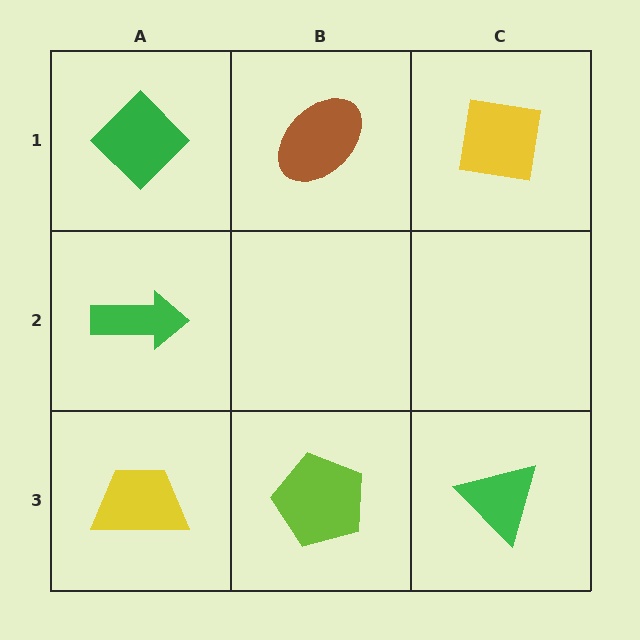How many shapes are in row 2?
1 shape.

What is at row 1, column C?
A yellow square.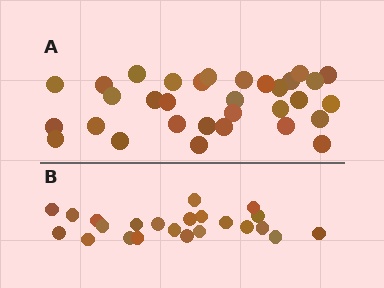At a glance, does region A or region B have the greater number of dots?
Region A (the top region) has more dots.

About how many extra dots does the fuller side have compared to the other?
Region A has roughly 8 or so more dots than region B.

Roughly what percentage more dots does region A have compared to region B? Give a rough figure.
About 40% more.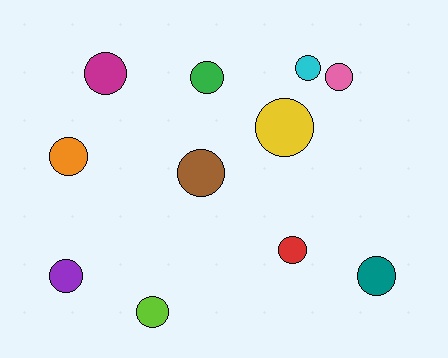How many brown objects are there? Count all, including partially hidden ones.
There is 1 brown object.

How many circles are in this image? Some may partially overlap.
There are 11 circles.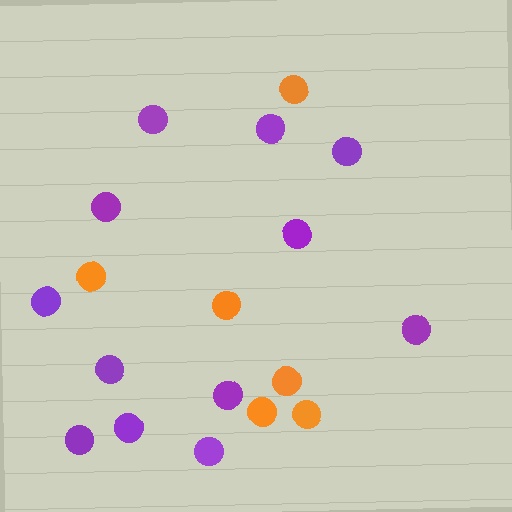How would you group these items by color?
There are 2 groups: one group of purple circles (12) and one group of orange circles (6).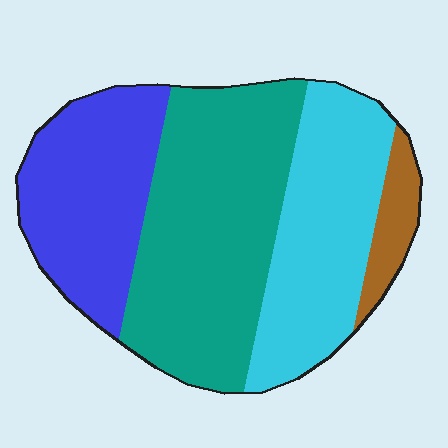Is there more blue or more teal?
Teal.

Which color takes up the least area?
Brown, at roughly 5%.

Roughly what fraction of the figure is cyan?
Cyan covers roughly 30% of the figure.